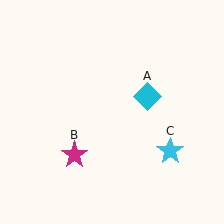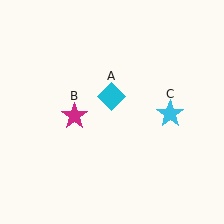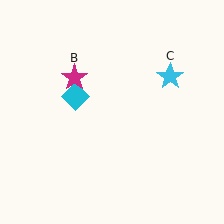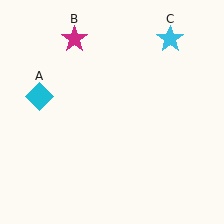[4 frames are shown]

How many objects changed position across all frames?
3 objects changed position: cyan diamond (object A), magenta star (object B), cyan star (object C).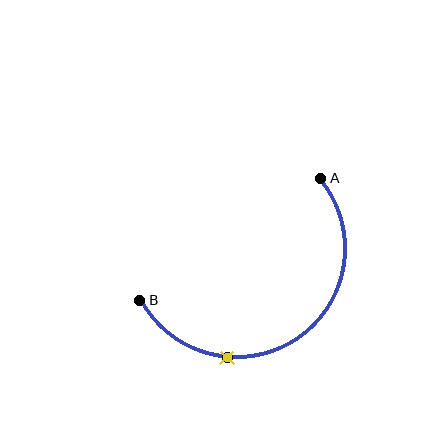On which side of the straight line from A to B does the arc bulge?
The arc bulges below and to the right of the straight line connecting A and B.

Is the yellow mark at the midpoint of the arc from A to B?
No. The yellow mark lies on the arc but is closer to endpoint B. The arc midpoint would be at the point on the curve equidistant along the arc from both A and B.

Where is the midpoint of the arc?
The arc midpoint is the point on the curve farthest from the straight line joining A and B. It sits below and to the right of that line.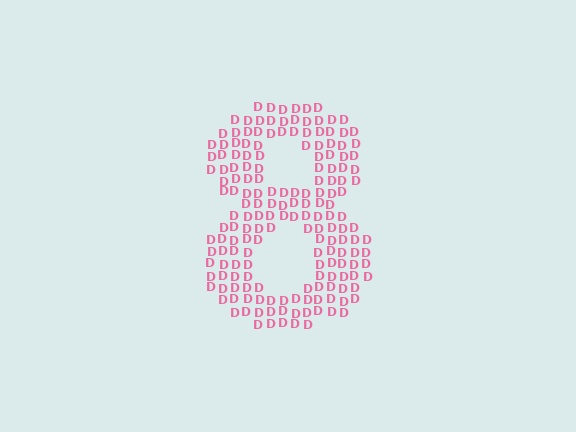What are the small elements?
The small elements are letter D's.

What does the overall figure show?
The overall figure shows the digit 8.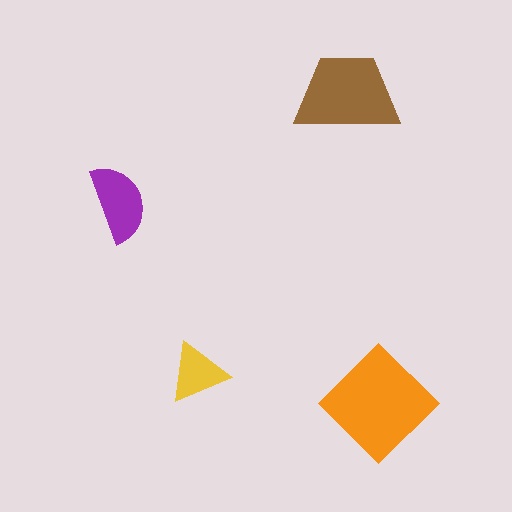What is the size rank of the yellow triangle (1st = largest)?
4th.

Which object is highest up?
The brown trapezoid is topmost.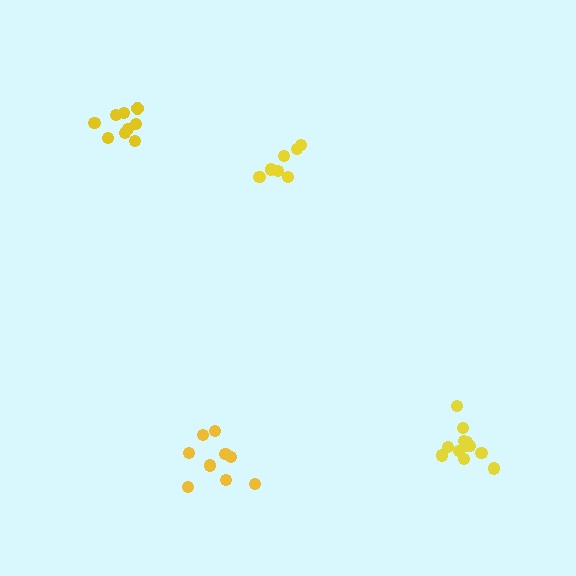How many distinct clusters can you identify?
There are 4 distinct clusters.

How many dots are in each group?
Group 1: 7 dots, Group 2: 9 dots, Group 3: 9 dots, Group 4: 12 dots (37 total).